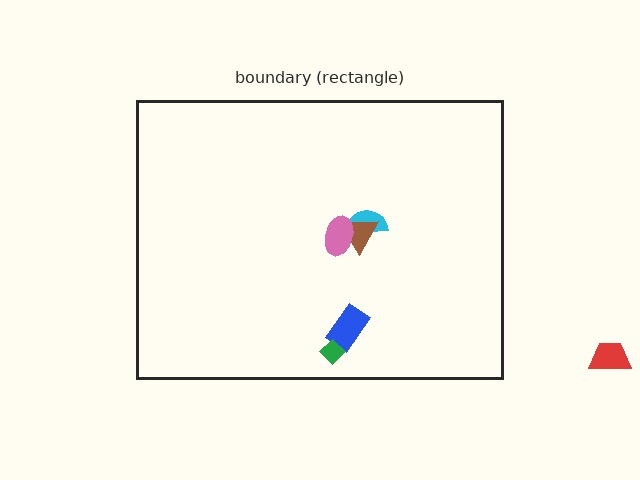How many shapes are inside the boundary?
5 inside, 1 outside.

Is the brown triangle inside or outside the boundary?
Inside.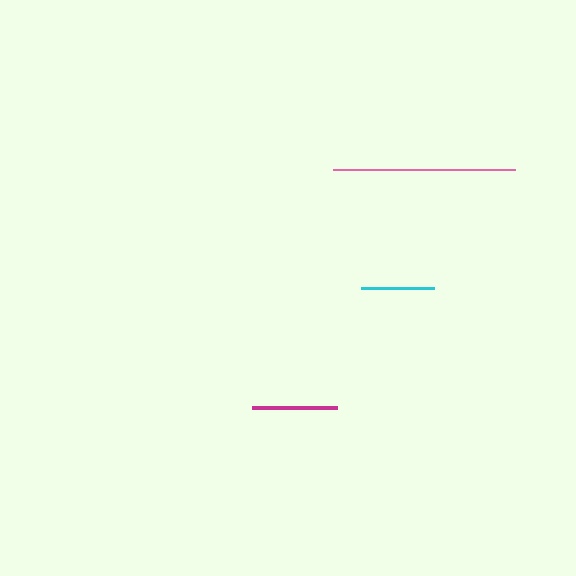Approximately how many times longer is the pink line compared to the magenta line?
The pink line is approximately 2.1 times the length of the magenta line.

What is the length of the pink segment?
The pink segment is approximately 182 pixels long.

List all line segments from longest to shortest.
From longest to shortest: pink, magenta, cyan.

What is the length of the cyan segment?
The cyan segment is approximately 73 pixels long.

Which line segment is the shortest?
The cyan line is the shortest at approximately 73 pixels.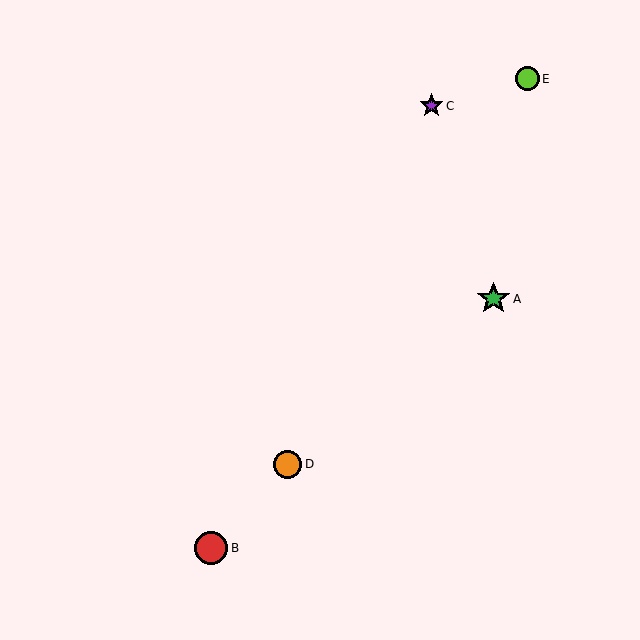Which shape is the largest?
The red circle (labeled B) is the largest.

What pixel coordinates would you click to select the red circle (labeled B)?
Click at (211, 548) to select the red circle B.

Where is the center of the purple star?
The center of the purple star is at (431, 106).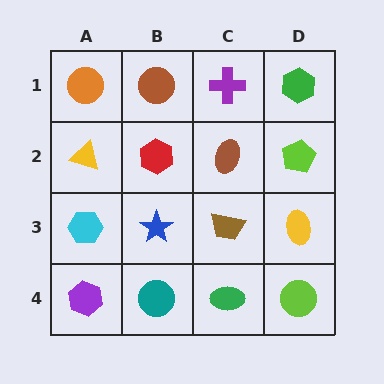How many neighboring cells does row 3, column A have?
3.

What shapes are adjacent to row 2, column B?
A brown circle (row 1, column B), a blue star (row 3, column B), a yellow triangle (row 2, column A), a brown ellipse (row 2, column C).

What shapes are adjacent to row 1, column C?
A brown ellipse (row 2, column C), a brown circle (row 1, column B), a green hexagon (row 1, column D).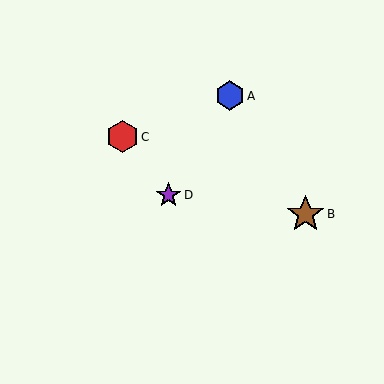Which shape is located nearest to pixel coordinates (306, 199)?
The brown star (labeled B) at (306, 214) is nearest to that location.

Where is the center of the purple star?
The center of the purple star is at (169, 195).